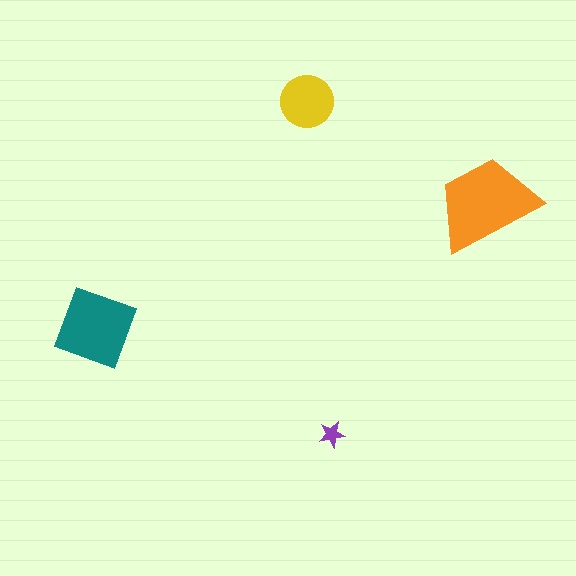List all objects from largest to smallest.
The orange trapezoid, the teal square, the yellow circle, the purple star.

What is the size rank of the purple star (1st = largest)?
4th.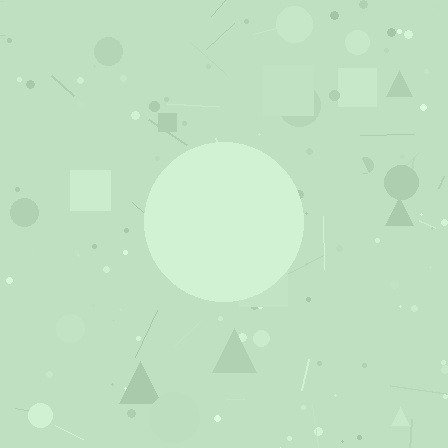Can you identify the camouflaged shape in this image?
The camouflaged shape is a circle.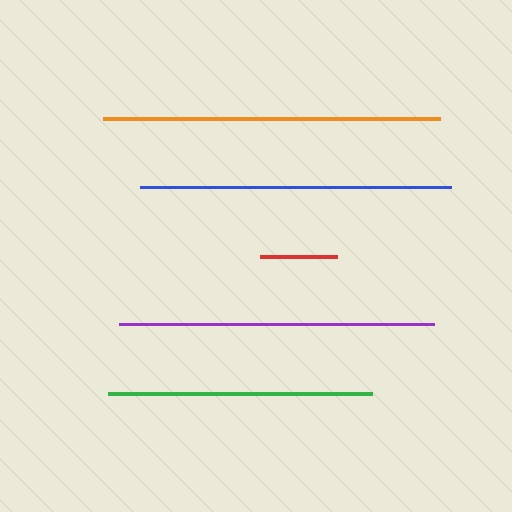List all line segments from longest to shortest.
From longest to shortest: orange, purple, blue, green, red.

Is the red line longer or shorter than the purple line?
The purple line is longer than the red line.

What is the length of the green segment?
The green segment is approximately 265 pixels long.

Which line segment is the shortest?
The red line is the shortest at approximately 77 pixels.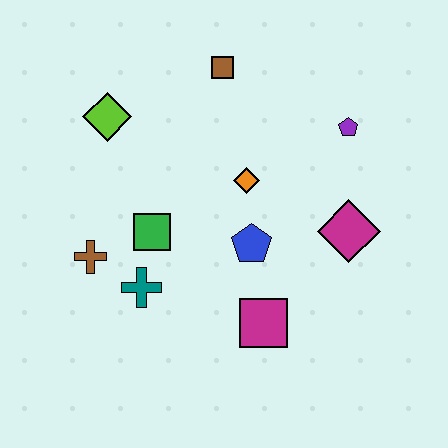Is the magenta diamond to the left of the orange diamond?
No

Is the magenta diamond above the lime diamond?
No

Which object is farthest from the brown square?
The magenta square is farthest from the brown square.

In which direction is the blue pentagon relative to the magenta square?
The blue pentagon is above the magenta square.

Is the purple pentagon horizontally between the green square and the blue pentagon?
No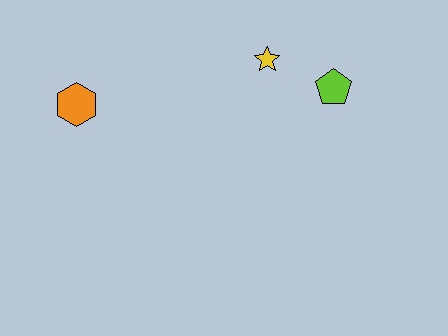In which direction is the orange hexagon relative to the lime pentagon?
The orange hexagon is to the left of the lime pentagon.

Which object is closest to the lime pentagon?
The yellow star is closest to the lime pentagon.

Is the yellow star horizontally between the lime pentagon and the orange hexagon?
Yes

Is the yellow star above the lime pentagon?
Yes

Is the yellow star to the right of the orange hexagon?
Yes